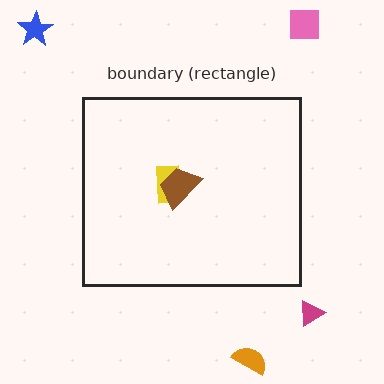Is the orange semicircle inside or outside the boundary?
Outside.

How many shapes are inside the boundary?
2 inside, 4 outside.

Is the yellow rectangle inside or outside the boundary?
Inside.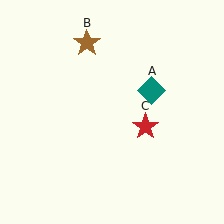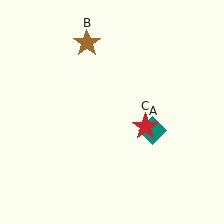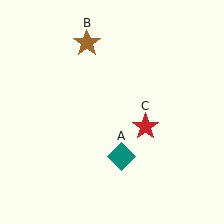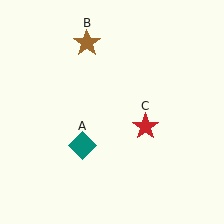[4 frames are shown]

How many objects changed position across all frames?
1 object changed position: teal diamond (object A).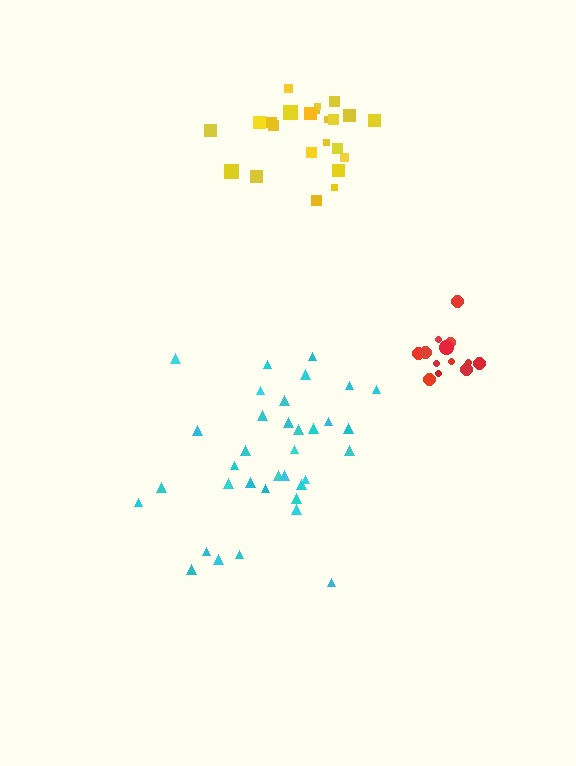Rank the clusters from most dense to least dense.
red, yellow, cyan.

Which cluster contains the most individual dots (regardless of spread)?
Cyan (35).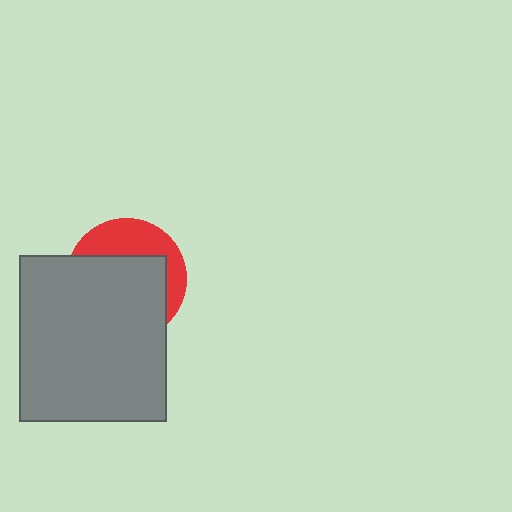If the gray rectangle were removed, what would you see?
You would see the complete red circle.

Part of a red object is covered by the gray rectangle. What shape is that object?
It is a circle.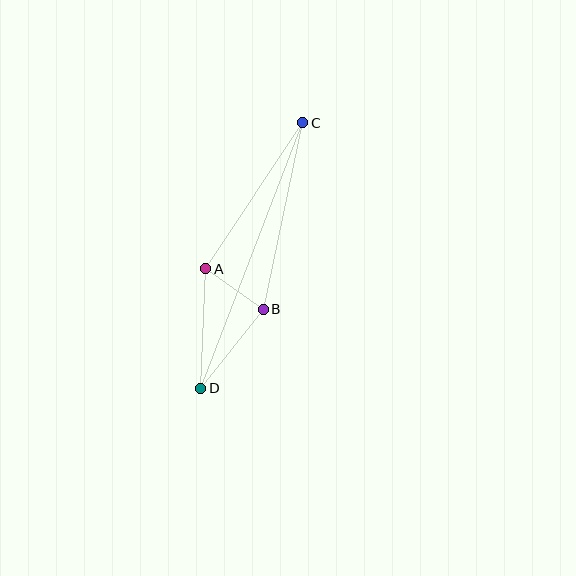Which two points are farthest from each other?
Points C and D are farthest from each other.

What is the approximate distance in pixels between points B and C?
The distance between B and C is approximately 191 pixels.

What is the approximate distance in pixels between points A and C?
The distance between A and C is approximately 175 pixels.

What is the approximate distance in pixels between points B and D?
The distance between B and D is approximately 101 pixels.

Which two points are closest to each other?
Points A and B are closest to each other.